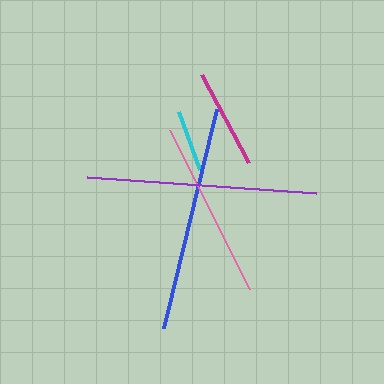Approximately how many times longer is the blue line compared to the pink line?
The blue line is approximately 1.3 times the length of the pink line.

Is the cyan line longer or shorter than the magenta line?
The magenta line is longer than the cyan line.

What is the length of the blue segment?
The blue segment is approximately 226 pixels long.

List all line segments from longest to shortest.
From longest to shortest: purple, blue, pink, magenta, cyan.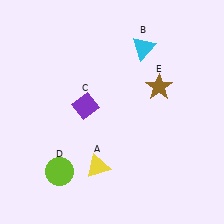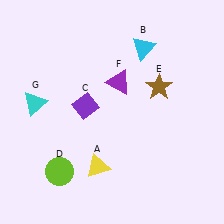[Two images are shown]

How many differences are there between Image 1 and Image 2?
There are 2 differences between the two images.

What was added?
A purple triangle (F), a cyan triangle (G) were added in Image 2.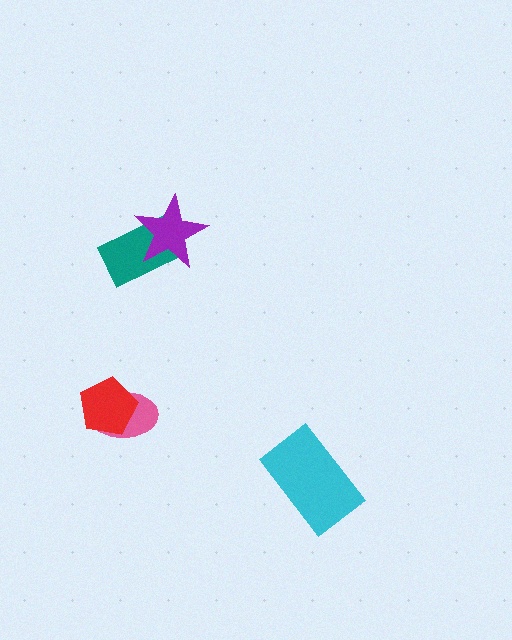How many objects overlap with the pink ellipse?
1 object overlaps with the pink ellipse.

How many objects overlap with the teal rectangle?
1 object overlaps with the teal rectangle.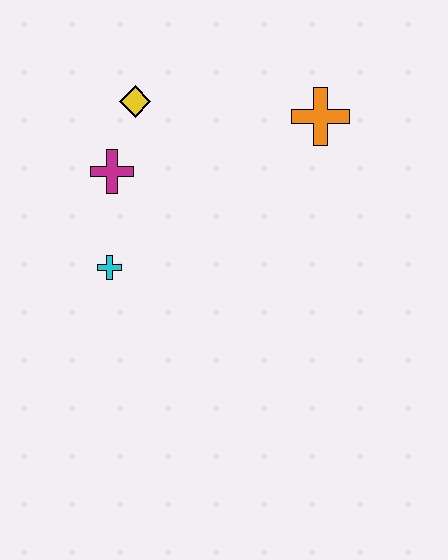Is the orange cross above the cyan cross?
Yes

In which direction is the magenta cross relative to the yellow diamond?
The magenta cross is below the yellow diamond.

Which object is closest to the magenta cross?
The yellow diamond is closest to the magenta cross.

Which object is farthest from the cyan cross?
The orange cross is farthest from the cyan cross.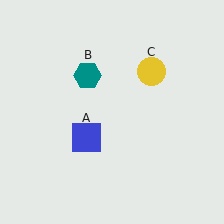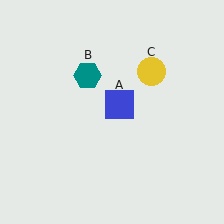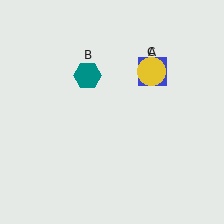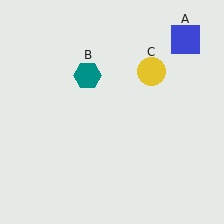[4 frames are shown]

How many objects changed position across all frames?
1 object changed position: blue square (object A).